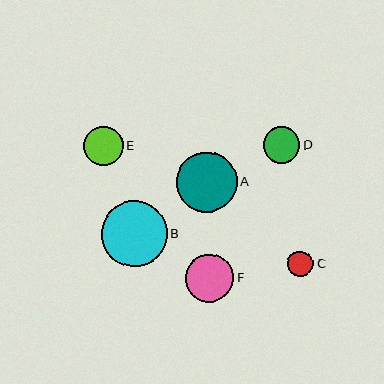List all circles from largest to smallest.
From largest to smallest: B, A, F, E, D, C.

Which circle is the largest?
Circle B is the largest with a size of approximately 66 pixels.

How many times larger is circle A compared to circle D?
Circle A is approximately 1.7 times the size of circle D.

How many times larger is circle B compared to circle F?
Circle B is approximately 1.4 times the size of circle F.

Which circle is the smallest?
Circle C is the smallest with a size of approximately 26 pixels.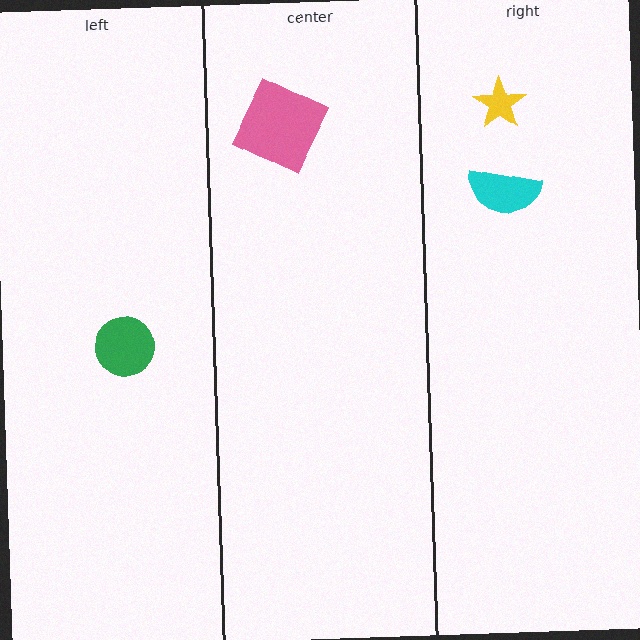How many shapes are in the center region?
1.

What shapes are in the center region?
The pink square.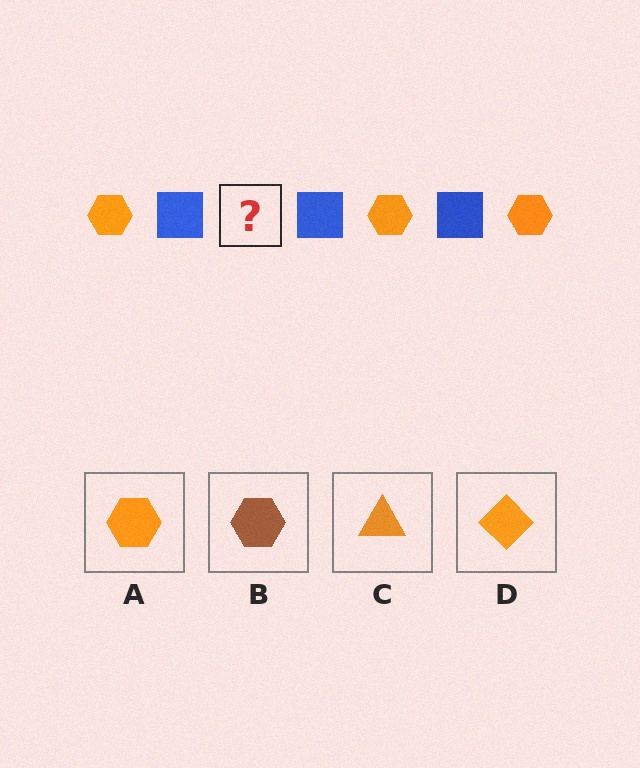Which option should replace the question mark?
Option A.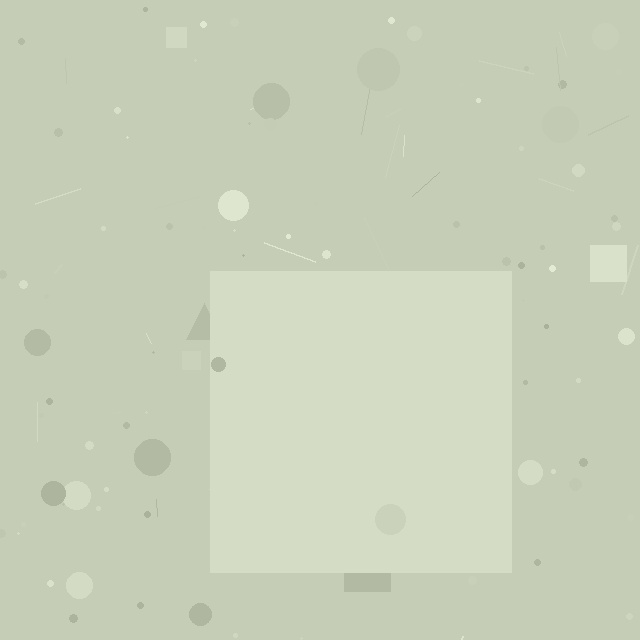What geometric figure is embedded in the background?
A square is embedded in the background.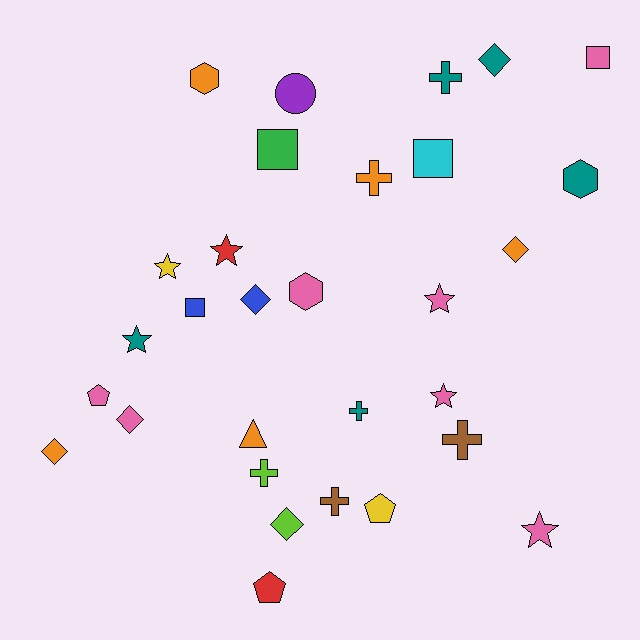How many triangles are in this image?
There is 1 triangle.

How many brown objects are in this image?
There are 2 brown objects.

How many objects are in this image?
There are 30 objects.